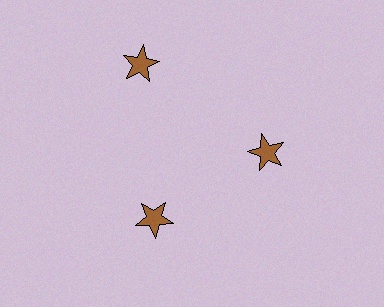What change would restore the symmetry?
The symmetry would be restored by moving it inward, back onto the ring so that all 3 stars sit at equal angles and equal distance from the center.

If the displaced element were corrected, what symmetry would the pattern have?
It would have 3-fold rotational symmetry — the pattern would map onto itself every 120 degrees.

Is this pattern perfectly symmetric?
No. The 3 brown stars are arranged in a ring, but one element near the 11 o'clock position is pushed outward from the center, breaking the 3-fold rotational symmetry.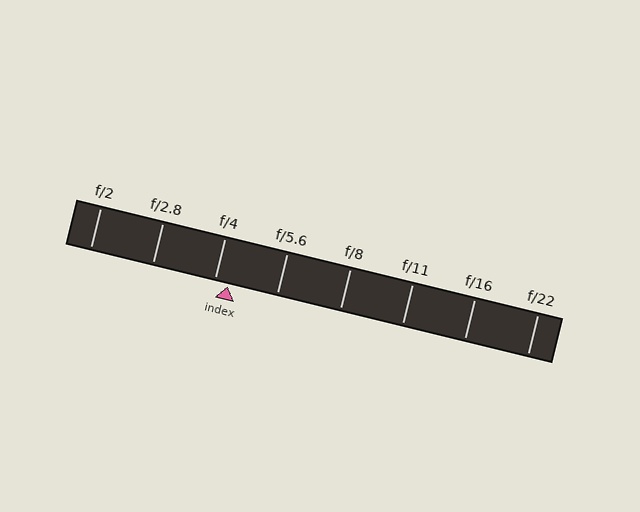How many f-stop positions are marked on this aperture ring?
There are 8 f-stop positions marked.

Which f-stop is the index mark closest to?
The index mark is closest to f/4.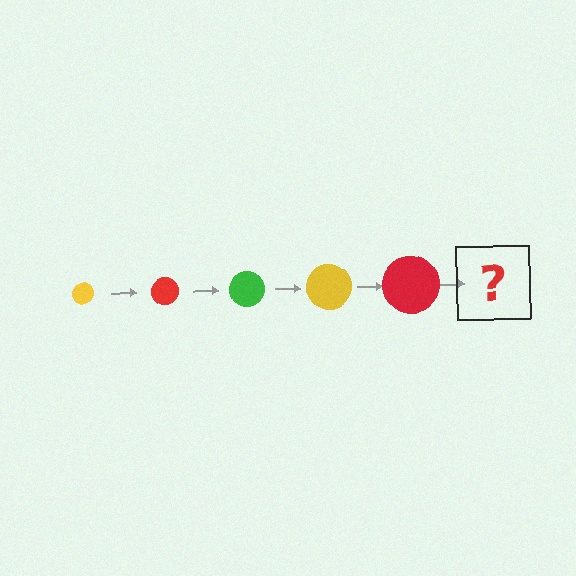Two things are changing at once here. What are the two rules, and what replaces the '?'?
The two rules are that the circle grows larger each step and the color cycles through yellow, red, and green. The '?' should be a green circle, larger than the previous one.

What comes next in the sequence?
The next element should be a green circle, larger than the previous one.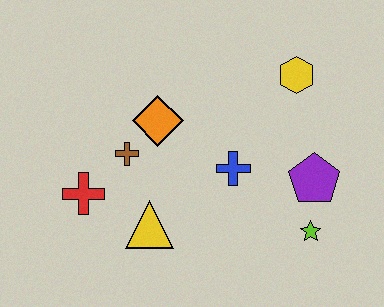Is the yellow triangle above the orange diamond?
No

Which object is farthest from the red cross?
The yellow hexagon is farthest from the red cross.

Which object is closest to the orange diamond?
The brown cross is closest to the orange diamond.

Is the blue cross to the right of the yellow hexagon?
No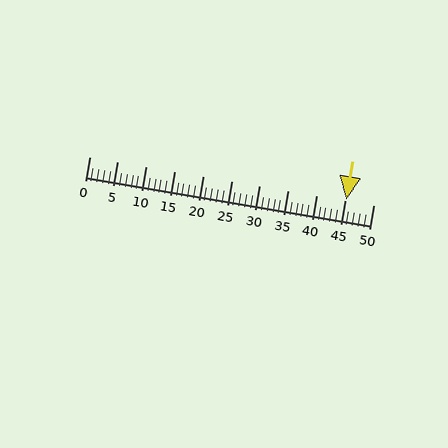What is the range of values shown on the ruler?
The ruler shows values from 0 to 50.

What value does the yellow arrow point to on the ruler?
The yellow arrow points to approximately 45.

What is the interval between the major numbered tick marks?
The major tick marks are spaced 5 units apart.